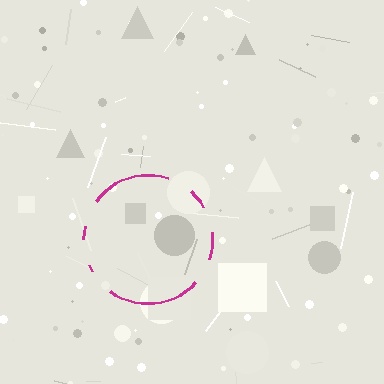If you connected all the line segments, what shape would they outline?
They would outline a circle.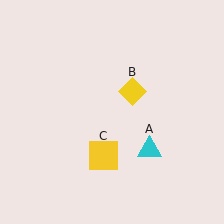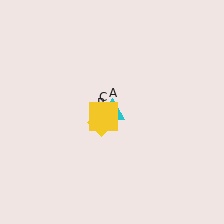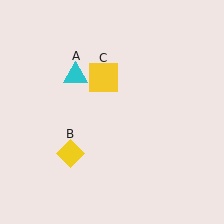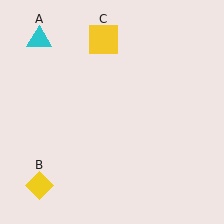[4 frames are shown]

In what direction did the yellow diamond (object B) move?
The yellow diamond (object B) moved down and to the left.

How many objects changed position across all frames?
3 objects changed position: cyan triangle (object A), yellow diamond (object B), yellow square (object C).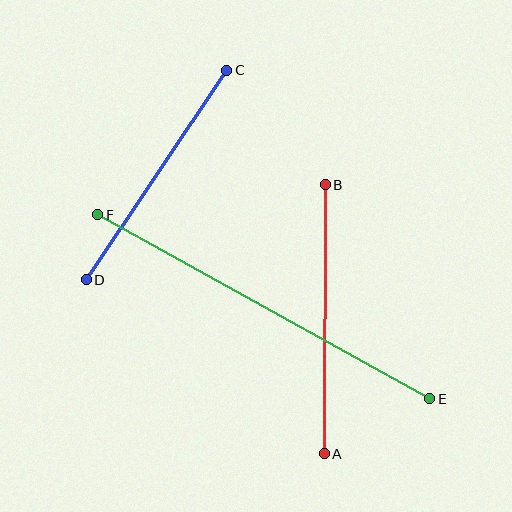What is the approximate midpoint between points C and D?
The midpoint is at approximately (157, 175) pixels.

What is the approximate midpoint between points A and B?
The midpoint is at approximately (325, 319) pixels.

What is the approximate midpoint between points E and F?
The midpoint is at approximately (264, 307) pixels.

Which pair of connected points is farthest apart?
Points E and F are farthest apart.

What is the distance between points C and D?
The distance is approximately 252 pixels.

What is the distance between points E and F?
The distance is approximately 379 pixels.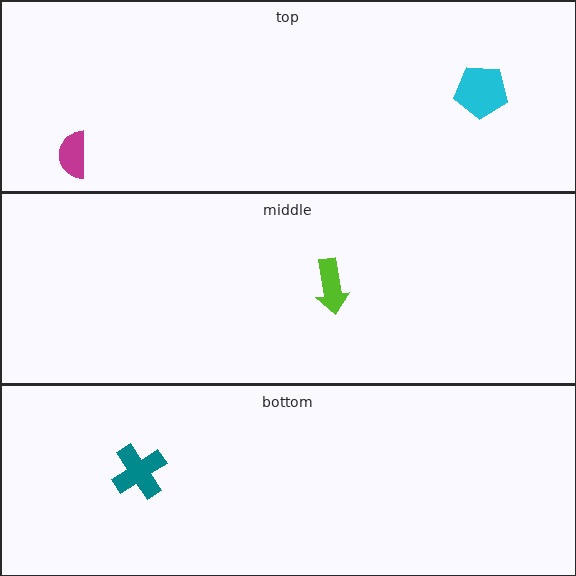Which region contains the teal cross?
The bottom region.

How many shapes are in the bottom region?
1.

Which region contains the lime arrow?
The middle region.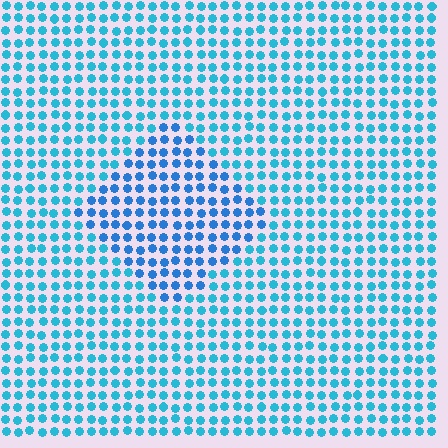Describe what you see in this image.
The image is filled with small cyan elements in a uniform arrangement. A diamond-shaped region is visible where the elements are tinted to a slightly different hue, forming a subtle color boundary.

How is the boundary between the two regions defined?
The boundary is defined purely by a slight shift in hue (about 22 degrees). Spacing, size, and orientation are identical on both sides.